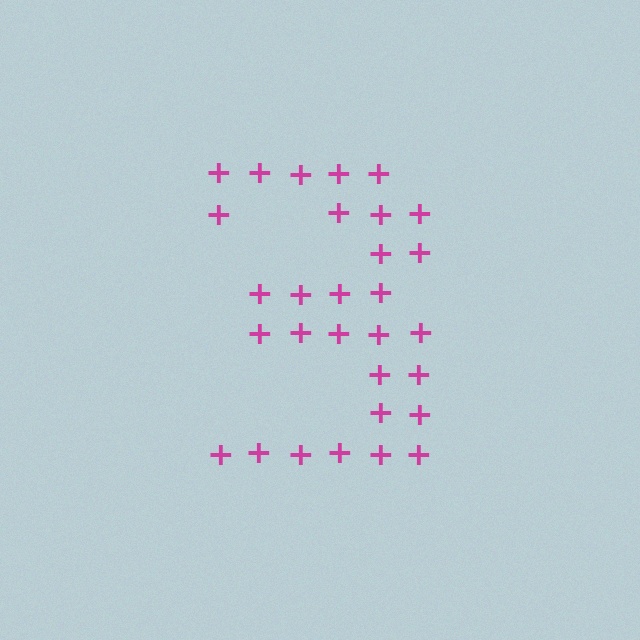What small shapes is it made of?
It is made of small plus signs.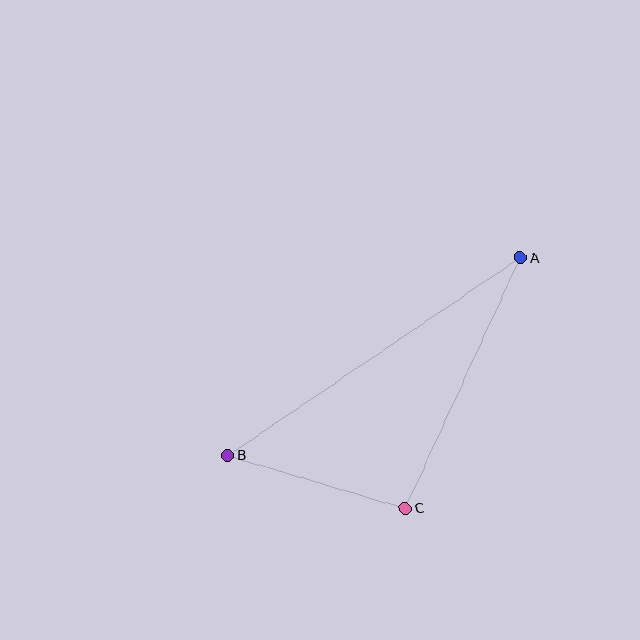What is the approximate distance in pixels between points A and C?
The distance between A and C is approximately 275 pixels.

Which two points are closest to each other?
Points B and C are closest to each other.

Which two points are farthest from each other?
Points A and B are farthest from each other.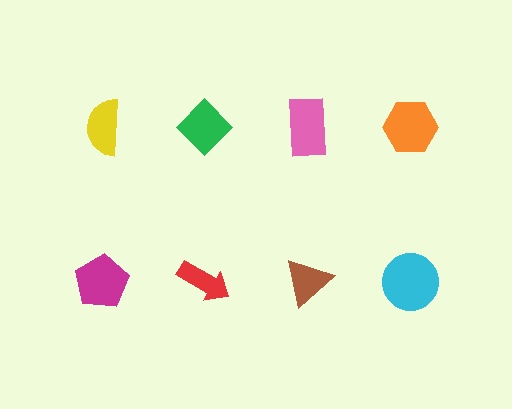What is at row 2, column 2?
A red arrow.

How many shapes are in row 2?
4 shapes.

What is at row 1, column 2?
A green diamond.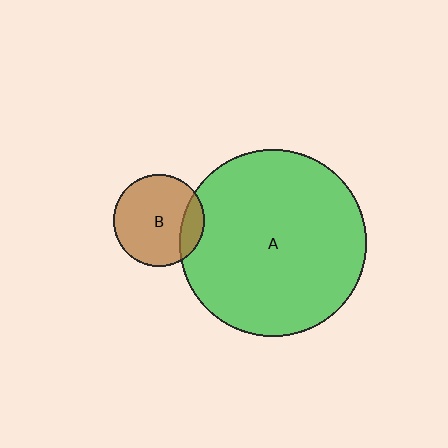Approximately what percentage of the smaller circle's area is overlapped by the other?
Approximately 15%.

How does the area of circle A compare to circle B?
Approximately 4.2 times.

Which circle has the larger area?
Circle A (green).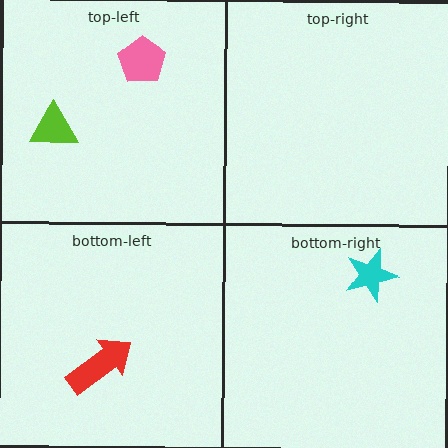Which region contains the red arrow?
The bottom-left region.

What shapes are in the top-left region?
The pink pentagon, the lime triangle.